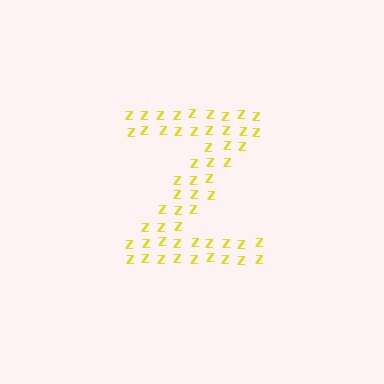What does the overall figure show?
The overall figure shows the letter Z.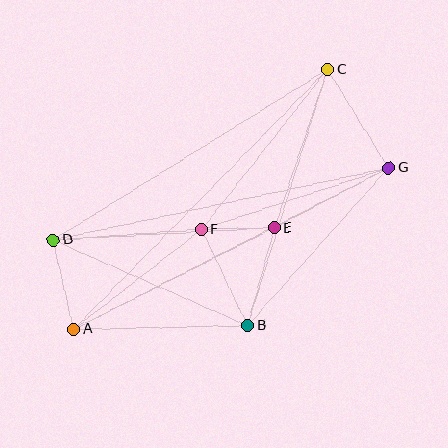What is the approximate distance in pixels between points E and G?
The distance between E and G is approximately 129 pixels.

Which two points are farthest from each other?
Points A and C are farthest from each other.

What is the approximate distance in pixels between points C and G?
The distance between C and G is approximately 115 pixels.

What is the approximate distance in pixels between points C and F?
The distance between C and F is approximately 204 pixels.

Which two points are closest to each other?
Points E and F are closest to each other.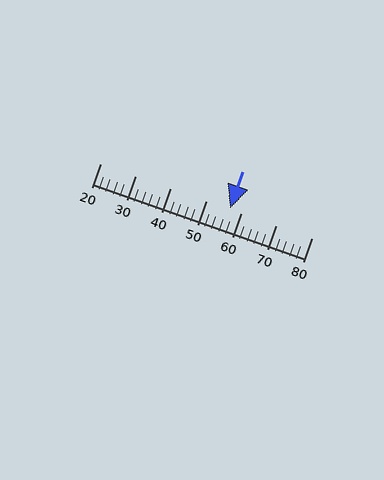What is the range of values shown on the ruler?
The ruler shows values from 20 to 80.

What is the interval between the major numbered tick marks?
The major tick marks are spaced 10 units apart.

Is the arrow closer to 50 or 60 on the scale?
The arrow is closer to 60.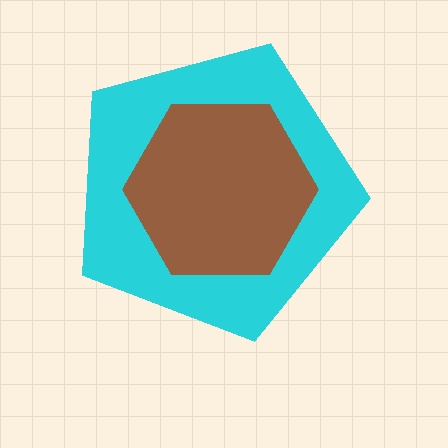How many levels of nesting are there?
2.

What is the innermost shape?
The brown hexagon.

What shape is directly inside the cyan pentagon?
The brown hexagon.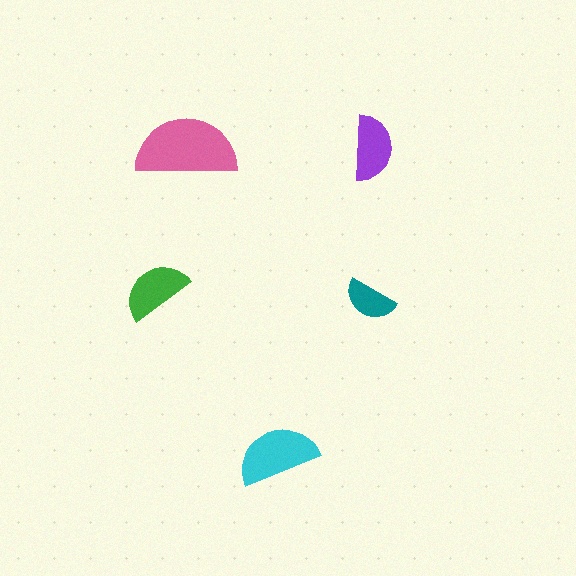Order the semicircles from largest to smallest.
the pink one, the cyan one, the green one, the purple one, the teal one.